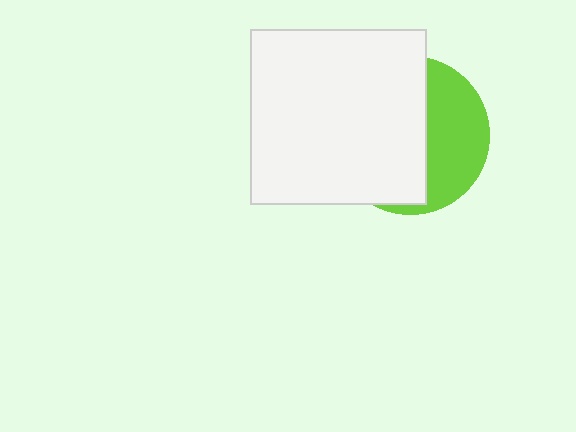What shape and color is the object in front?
The object in front is a white square.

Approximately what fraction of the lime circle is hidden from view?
Roughly 62% of the lime circle is hidden behind the white square.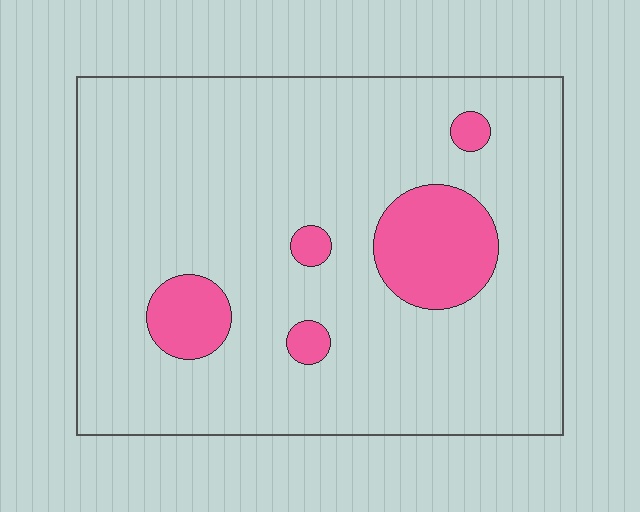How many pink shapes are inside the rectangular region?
5.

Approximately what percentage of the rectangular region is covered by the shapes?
Approximately 15%.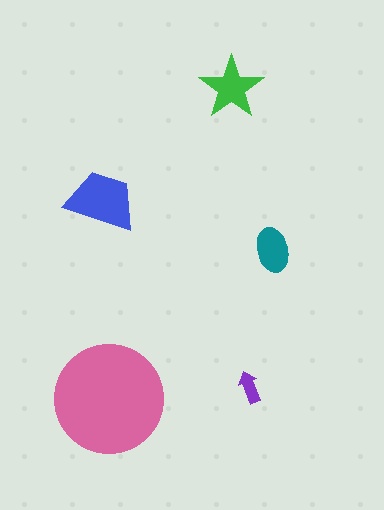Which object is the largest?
The pink circle.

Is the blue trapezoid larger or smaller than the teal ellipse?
Larger.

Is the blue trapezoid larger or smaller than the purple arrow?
Larger.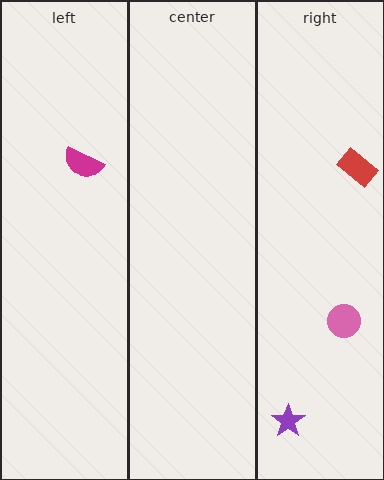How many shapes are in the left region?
1.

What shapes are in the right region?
The red rectangle, the purple star, the pink circle.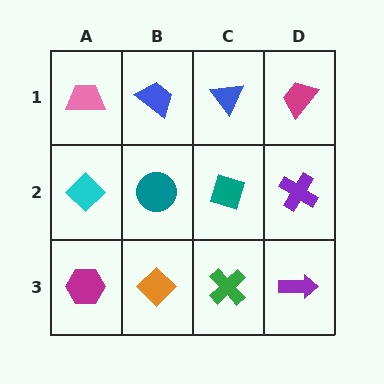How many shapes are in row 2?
4 shapes.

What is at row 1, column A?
A pink trapezoid.